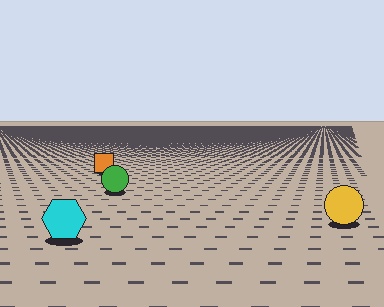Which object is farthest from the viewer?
The orange square is farthest from the viewer. It appears smaller and the ground texture around it is denser.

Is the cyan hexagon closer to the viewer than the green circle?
Yes. The cyan hexagon is closer — you can tell from the texture gradient: the ground texture is coarser near it.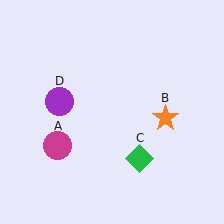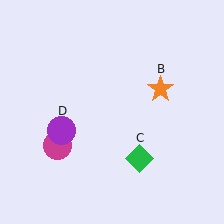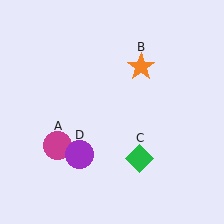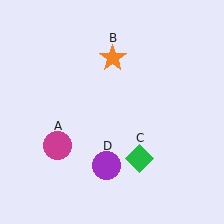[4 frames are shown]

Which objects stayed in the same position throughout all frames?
Magenta circle (object A) and green diamond (object C) remained stationary.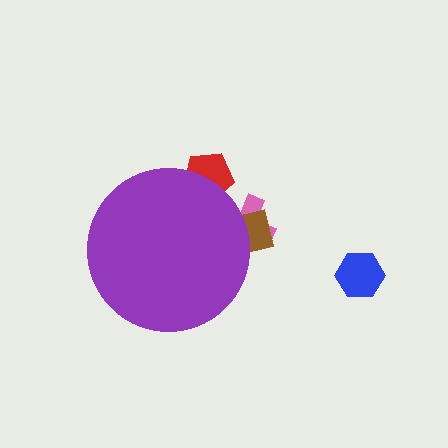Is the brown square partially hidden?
Yes, the brown square is partially hidden behind the purple circle.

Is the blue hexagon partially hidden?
No, the blue hexagon is fully visible.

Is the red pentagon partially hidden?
Yes, the red pentagon is partially hidden behind the purple circle.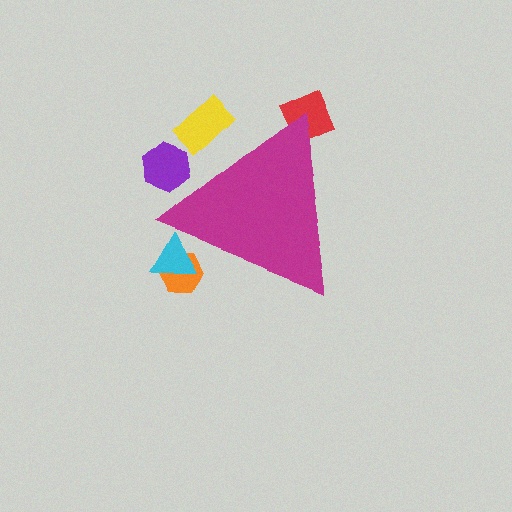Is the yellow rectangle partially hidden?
Yes, the yellow rectangle is partially hidden behind the magenta triangle.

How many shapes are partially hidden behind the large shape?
5 shapes are partially hidden.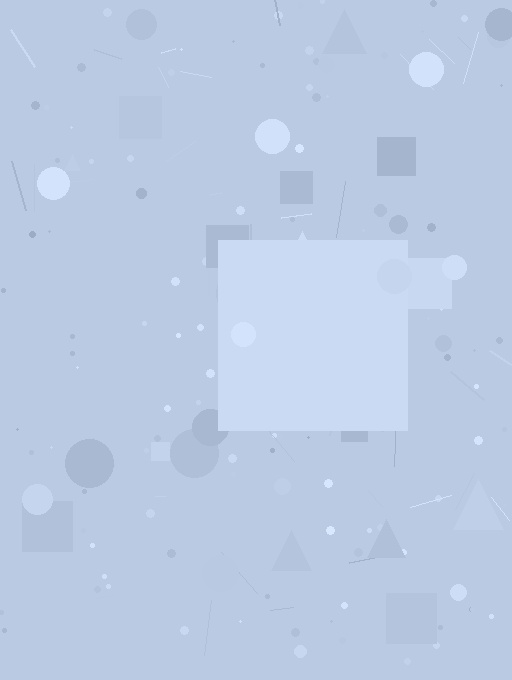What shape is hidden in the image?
A square is hidden in the image.